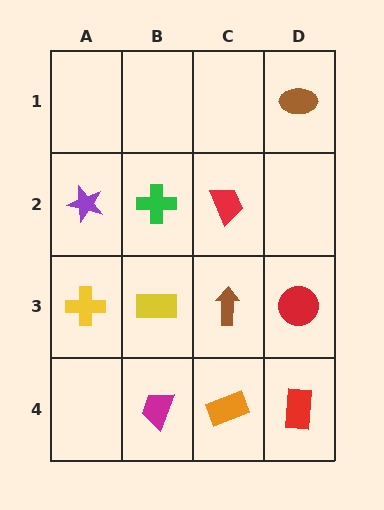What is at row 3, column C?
A brown arrow.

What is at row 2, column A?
A purple star.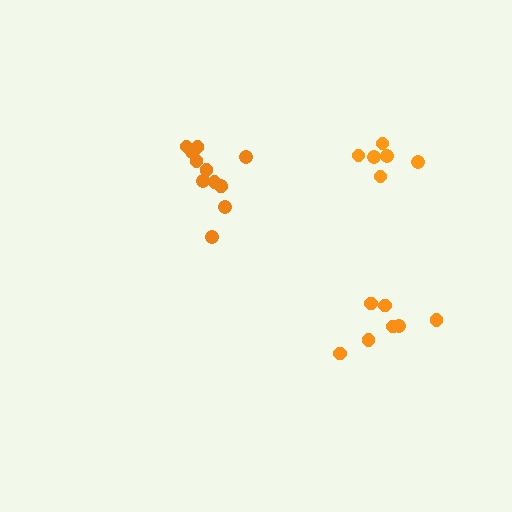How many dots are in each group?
Group 1: 6 dots, Group 2: 12 dots, Group 3: 7 dots (25 total).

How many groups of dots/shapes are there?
There are 3 groups.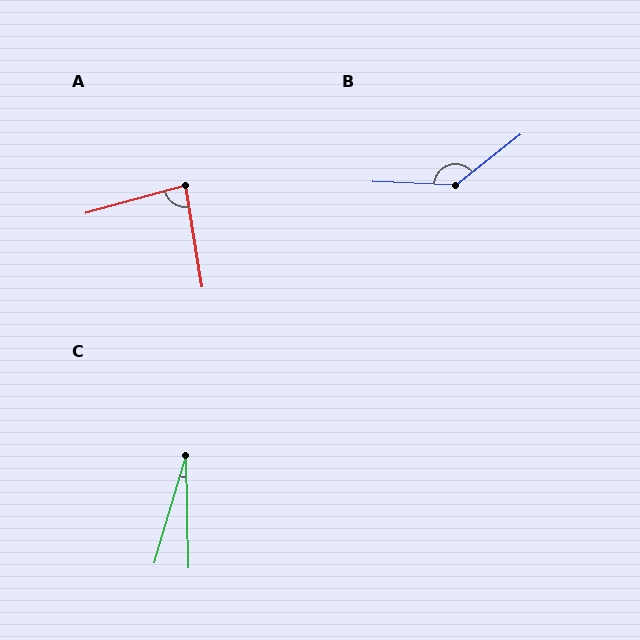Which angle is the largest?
B, at approximately 139 degrees.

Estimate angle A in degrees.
Approximately 84 degrees.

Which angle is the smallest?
C, at approximately 17 degrees.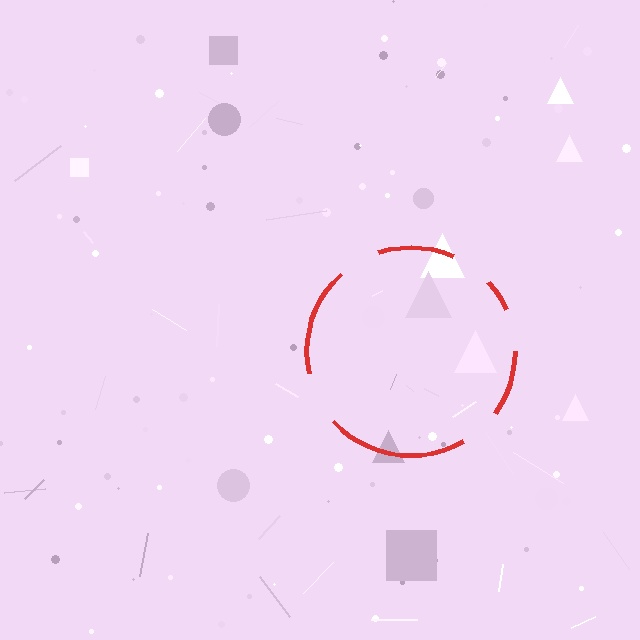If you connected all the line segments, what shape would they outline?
They would outline a circle.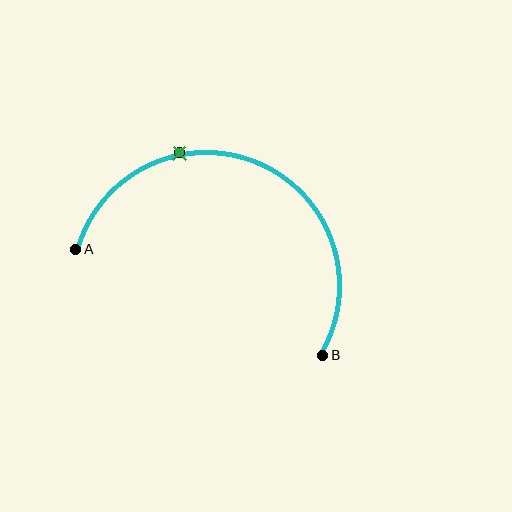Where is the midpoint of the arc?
The arc midpoint is the point on the curve farthest from the straight line joining A and B. It sits above that line.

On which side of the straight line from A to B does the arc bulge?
The arc bulges above the straight line connecting A and B.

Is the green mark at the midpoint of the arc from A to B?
No. The green mark lies on the arc but is closer to endpoint A. The arc midpoint would be at the point on the curve equidistant along the arc from both A and B.